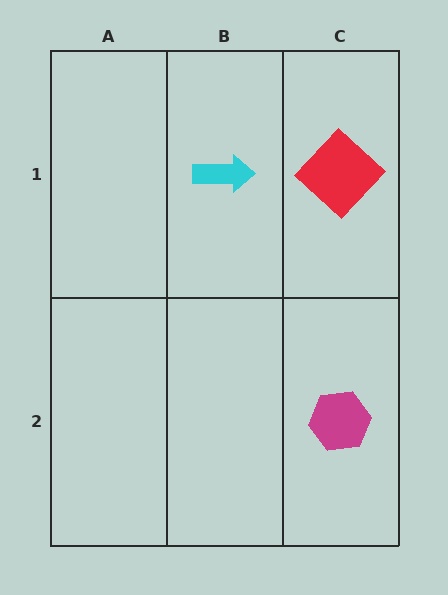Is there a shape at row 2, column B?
No, that cell is empty.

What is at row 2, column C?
A magenta hexagon.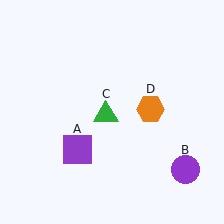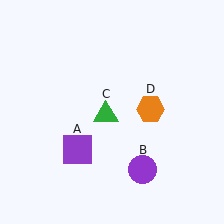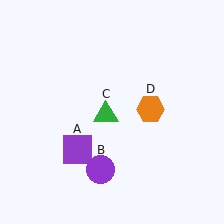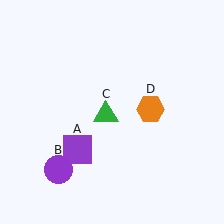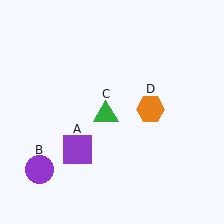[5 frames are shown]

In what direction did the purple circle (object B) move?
The purple circle (object B) moved left.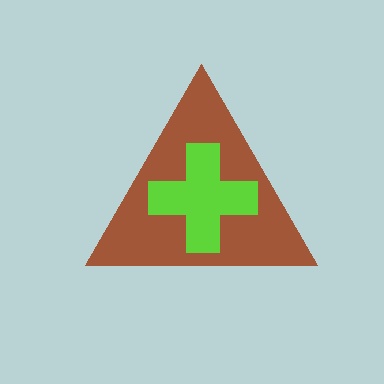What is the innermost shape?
The lime cross.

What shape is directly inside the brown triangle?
The lime cross.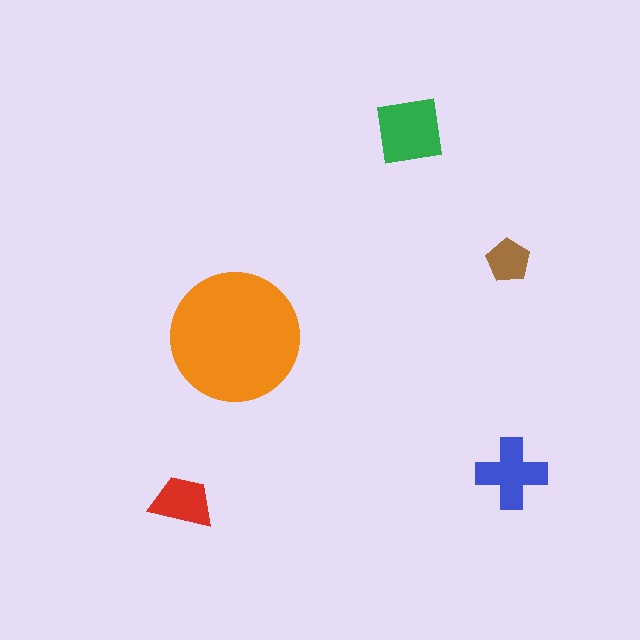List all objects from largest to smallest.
The orange circle, the green square, the blue cross, the red trapezoid, the brown pentagon.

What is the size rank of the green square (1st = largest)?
2nd.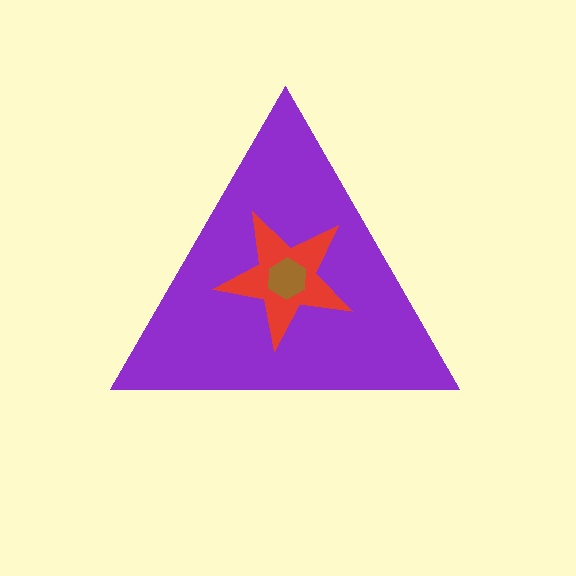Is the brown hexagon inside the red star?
Yes.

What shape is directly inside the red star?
The brown hexagon.